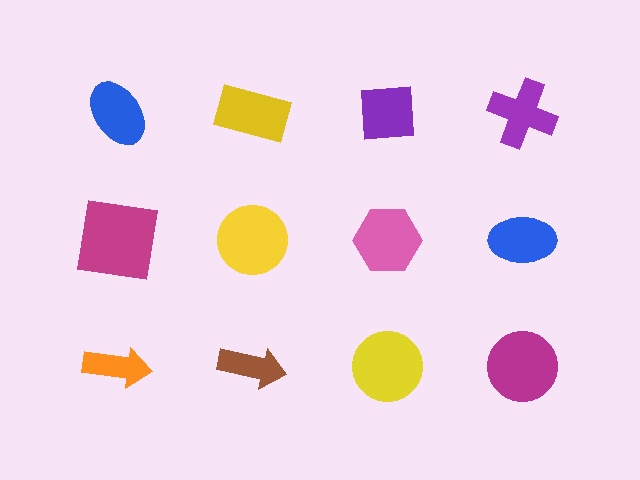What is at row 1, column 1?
A blue ellipse.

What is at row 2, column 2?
A yellow circle.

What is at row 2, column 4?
A blue ellipse.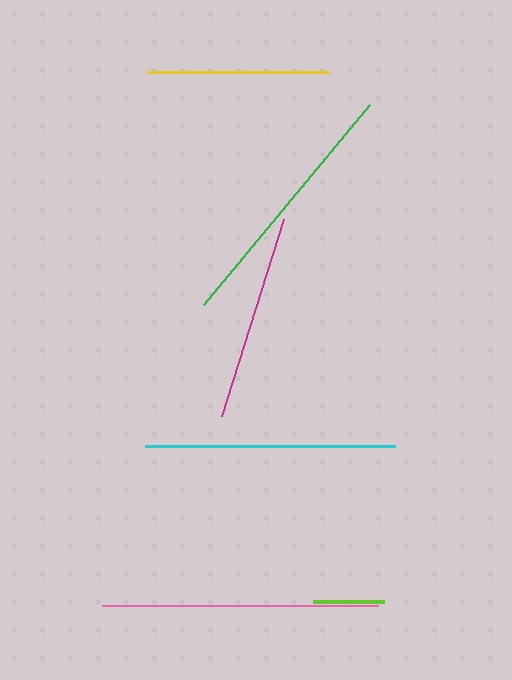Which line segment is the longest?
The pink line is the longest at approximately 277 pixels.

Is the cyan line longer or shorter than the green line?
The green line is longer than the cyan line.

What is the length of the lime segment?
The lime segment is approximately 70 pixels long.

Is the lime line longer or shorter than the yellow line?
The yellow line is longer than the lime line.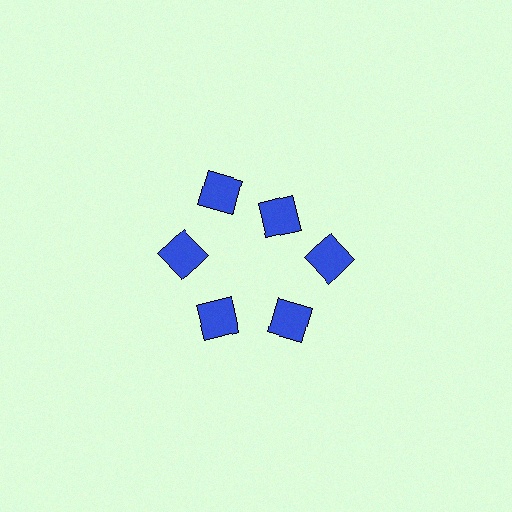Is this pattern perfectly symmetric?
No. The 6 blue squares are arranged in a ring, but one element near the 1 o'clock position is pulled inward toward the center, breaking the 6-fold rotational symmetry.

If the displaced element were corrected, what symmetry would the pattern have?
It would have 6-fold rotational symmetry — the pattern would map onto itself every 60 degrees.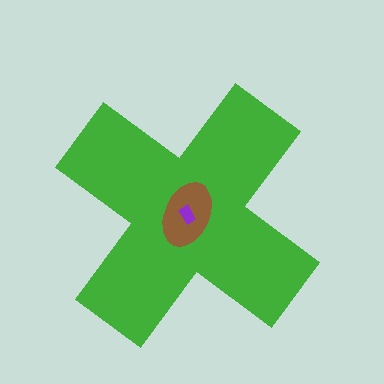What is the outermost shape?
The green cross.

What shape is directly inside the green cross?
The brown ellipse.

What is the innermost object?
The purple rectangle.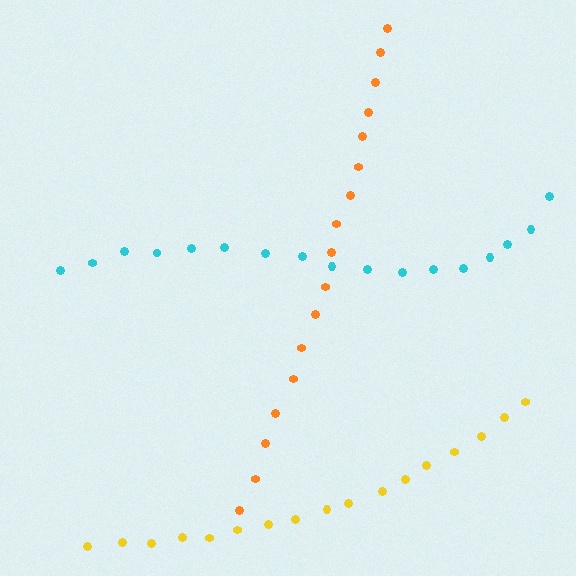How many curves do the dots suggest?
There are 3 distinct paths.